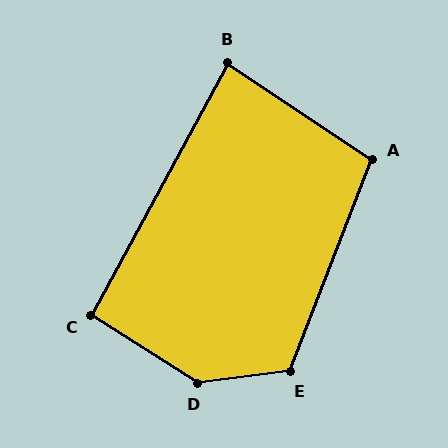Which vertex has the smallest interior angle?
B, at approximately 85 degrees.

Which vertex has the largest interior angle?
D, at approximately 140 degrees.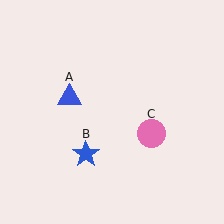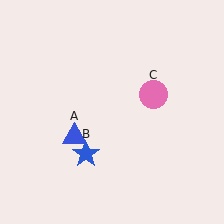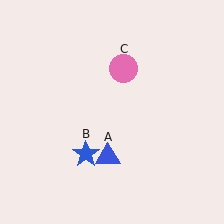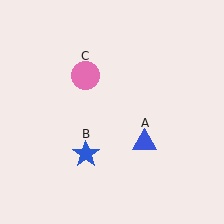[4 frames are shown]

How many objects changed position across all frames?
2 objects changed position: blue triangle (object A), pink circle (object C).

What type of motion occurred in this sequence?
The blue triangle (object A), pink circle (object C) rotated counterclockwise around the center of the scene.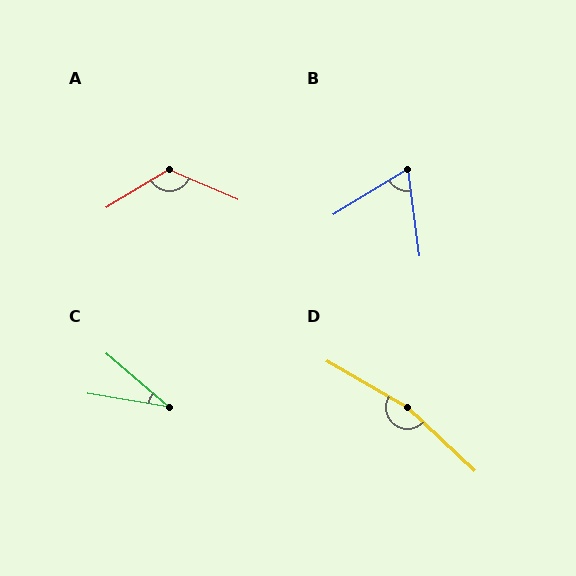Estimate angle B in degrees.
Approximately 66 degrees.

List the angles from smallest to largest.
C (31°), B (66°), A (125°), D (167°).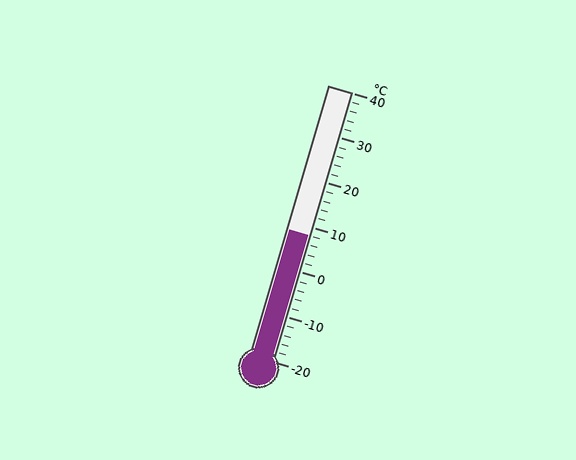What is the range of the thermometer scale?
The thermometer scale ranges from -20°C to 40°C.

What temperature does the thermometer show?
The thermometer shows approximately 8°C.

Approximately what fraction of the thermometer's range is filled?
The thermometer is filled to approximately 45% of its range.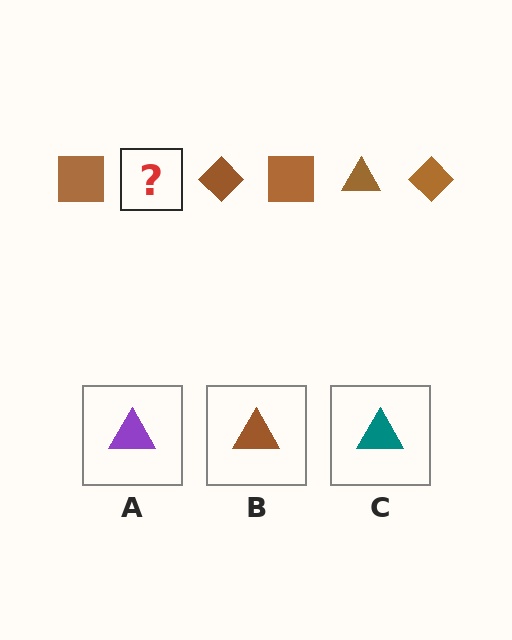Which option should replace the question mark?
Option B.